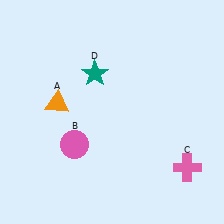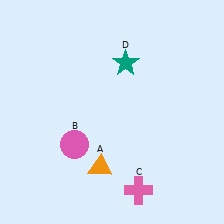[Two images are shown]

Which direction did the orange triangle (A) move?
The orange triangle (A) moved down.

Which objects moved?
The objects that moved are: the orange triangle (A), the pink cross (C), the teal star (D).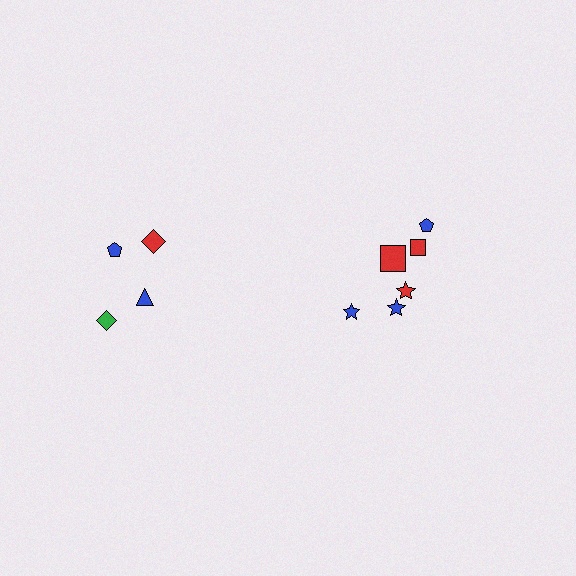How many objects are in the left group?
There are 4 objects.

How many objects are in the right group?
There are 6 objects.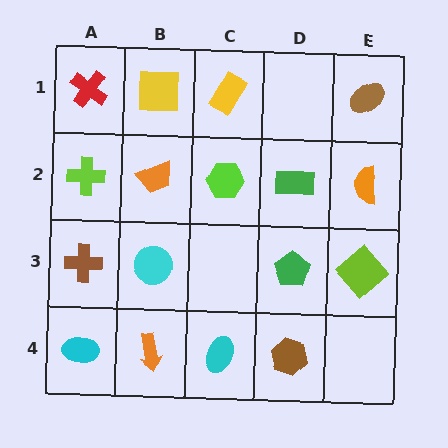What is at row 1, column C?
A yellow rectangle.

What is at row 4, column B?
An orange arrow.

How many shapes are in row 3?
4 shapes.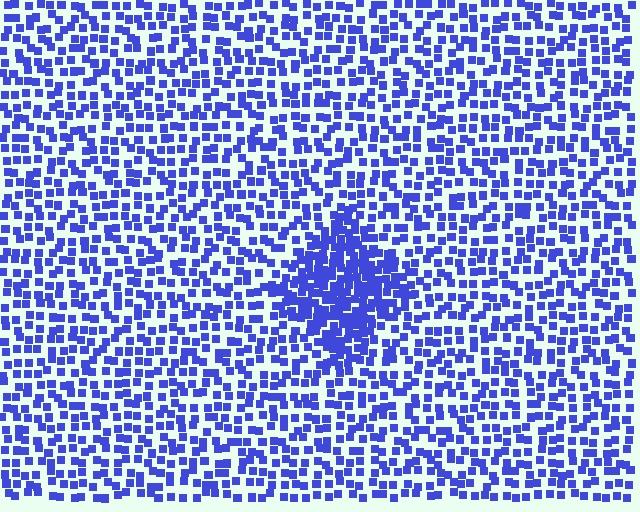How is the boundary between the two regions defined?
The boundary is defined by a change in element density (approximately 2.0x ratio). All elements are the same color, size, and shape.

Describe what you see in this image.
The image contains small blue elements arranged at two different densities. A diamond-shaped region is visible where the elements are more densely packed than the surrounding area.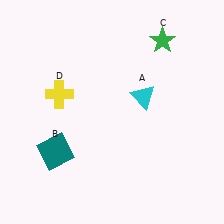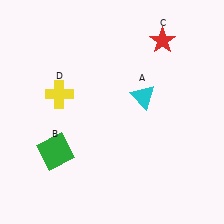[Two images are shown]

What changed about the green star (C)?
In Image 1, C is green. In Image 2, it changed to red.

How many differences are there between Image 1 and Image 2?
There are 2 differences between the two images.